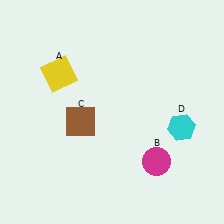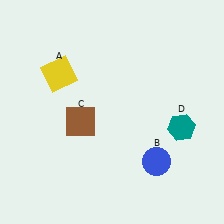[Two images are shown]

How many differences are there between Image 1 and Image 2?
There are 2 differences between the two images.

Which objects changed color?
B changed from magenta to blue. D changed from cyan to teal.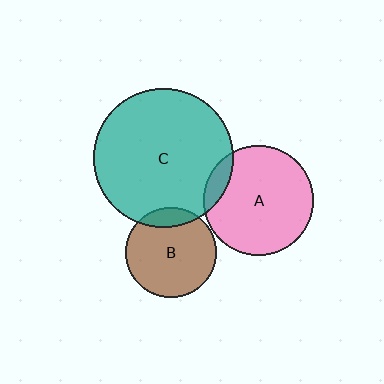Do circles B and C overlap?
Yes.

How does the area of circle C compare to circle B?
Approximately 2.4 times.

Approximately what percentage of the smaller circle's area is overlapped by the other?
Approximately 15%.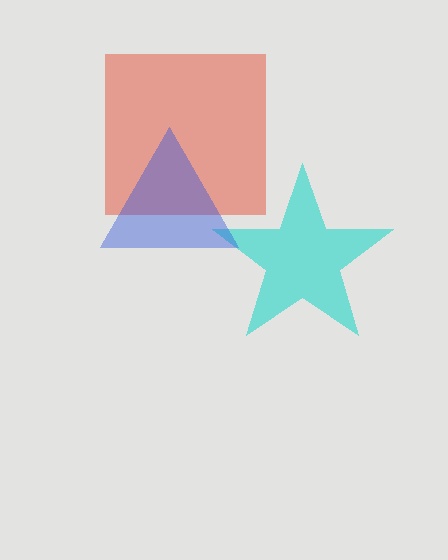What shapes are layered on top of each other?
The layered shapes are: a red square, a cyan star, a blue triangle.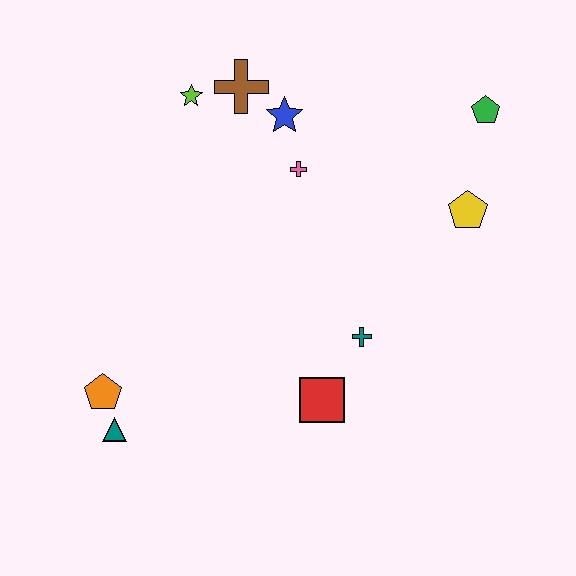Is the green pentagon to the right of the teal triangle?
Yes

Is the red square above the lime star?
No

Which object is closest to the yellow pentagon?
The green pentagon is closest to the yellow pentagon.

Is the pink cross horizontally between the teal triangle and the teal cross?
Yes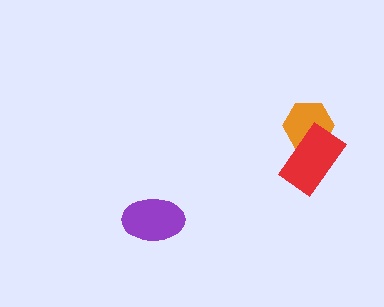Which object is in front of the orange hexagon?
The red rectangle is in front of the orange hexagon.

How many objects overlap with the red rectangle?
1 object overlaps with the red rectangle.